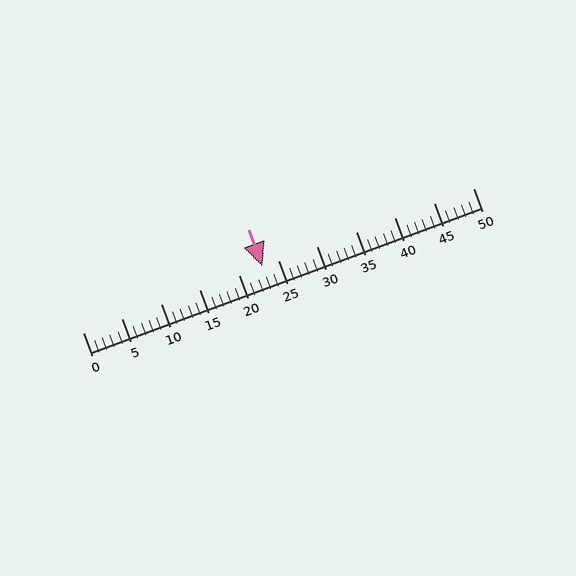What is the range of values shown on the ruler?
The ruler shows values from 0 to 50.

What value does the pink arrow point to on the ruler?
The pink arrow points to approximately 23.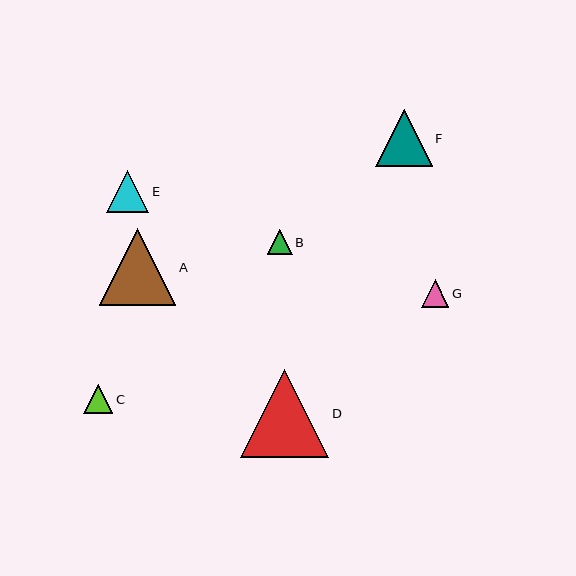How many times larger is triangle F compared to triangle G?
Triangle F is approximately 2.1 times the size of triangle G.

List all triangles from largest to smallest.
From largest to smallest: D, A, F, E, C, G, B.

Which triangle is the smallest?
Triangle B is the smallest with a size of approximately 25 pixels.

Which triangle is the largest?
Triangle D is the largest with a size of approximately 88 pixels.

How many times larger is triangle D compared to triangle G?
Triangle D is approximately 3.2 times the size of triangle G.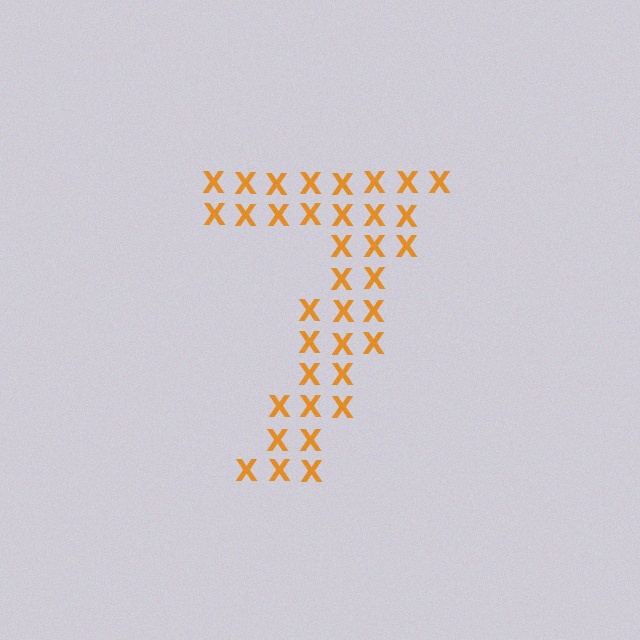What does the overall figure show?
The overall figure shows the digit 7.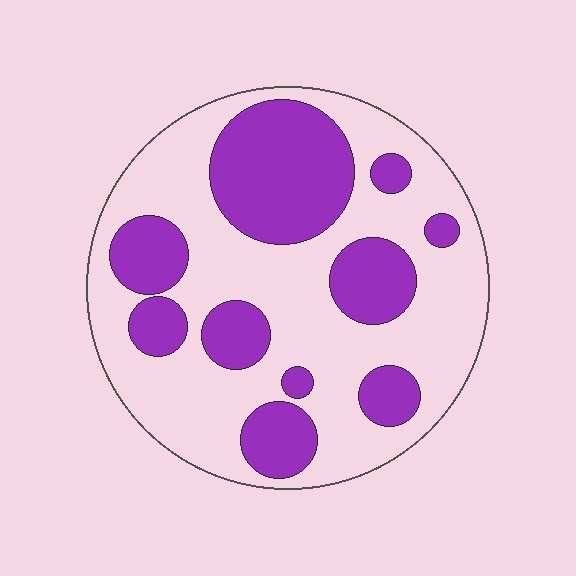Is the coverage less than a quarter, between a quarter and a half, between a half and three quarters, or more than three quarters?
Between a quarter and a half.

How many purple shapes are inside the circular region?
10.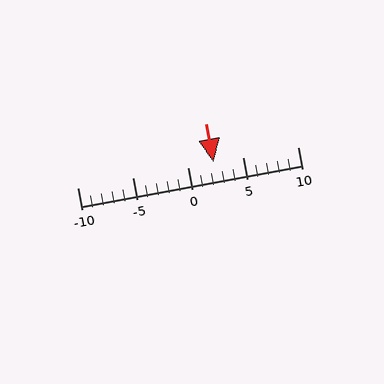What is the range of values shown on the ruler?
The ruler shows values from -10 to 10.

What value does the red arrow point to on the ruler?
The red arrow points to approximately 2.